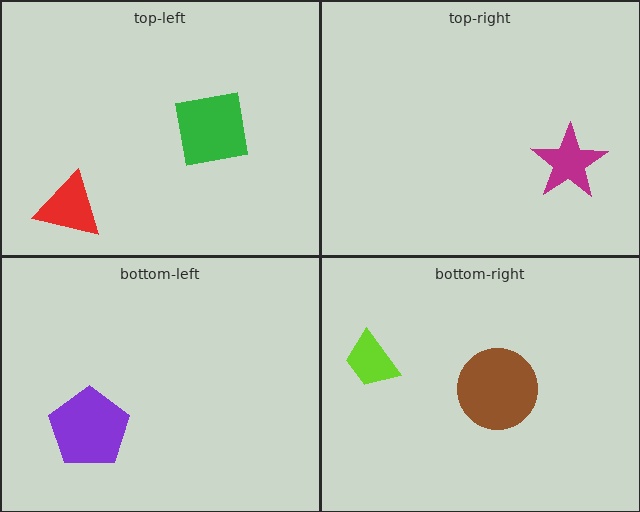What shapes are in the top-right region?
The magenta star.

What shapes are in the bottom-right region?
The lime trapezoid, the brown circle.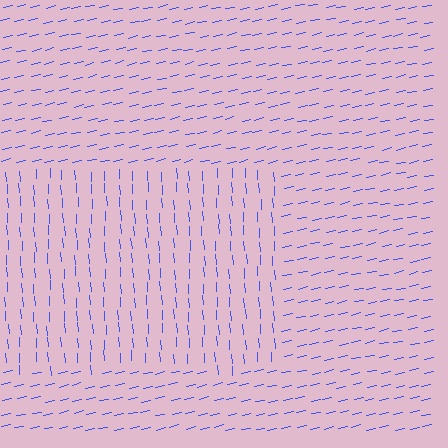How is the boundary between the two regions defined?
The boundary is defined purely by a change in line orientation (approximately 81 degrees difference). All lines are the same color and thickness.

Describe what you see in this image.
The image is filled with small blue line segments. A rectangle region in the image has lines oriented differently from the surrounding lines, creating a visible texture boundary.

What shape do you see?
I see a rectangle.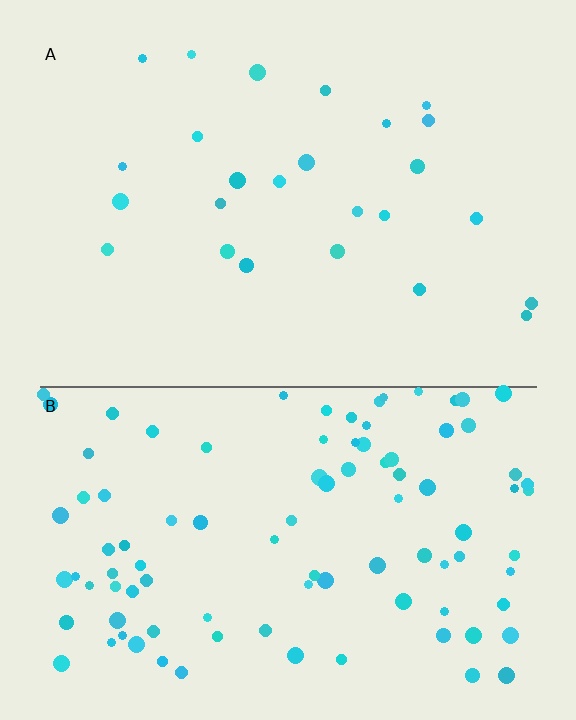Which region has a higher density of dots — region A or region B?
B (the bottom).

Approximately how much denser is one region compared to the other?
Approximately 3.9× — region B over region A.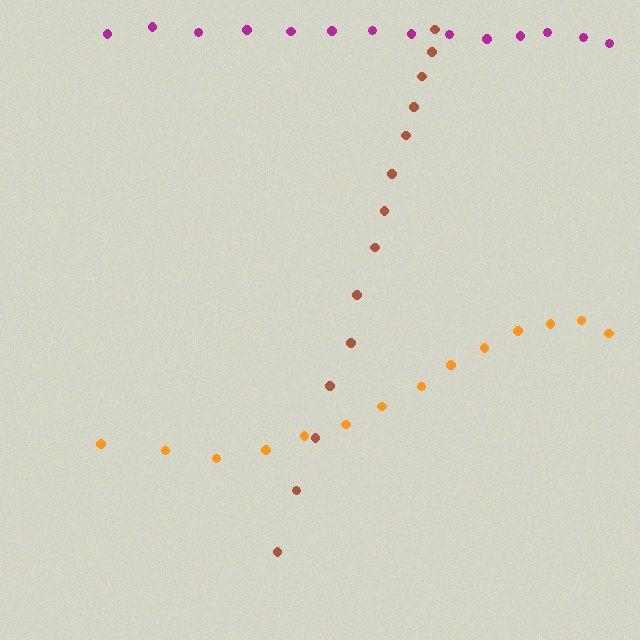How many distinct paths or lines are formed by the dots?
There are 3 distinct paths.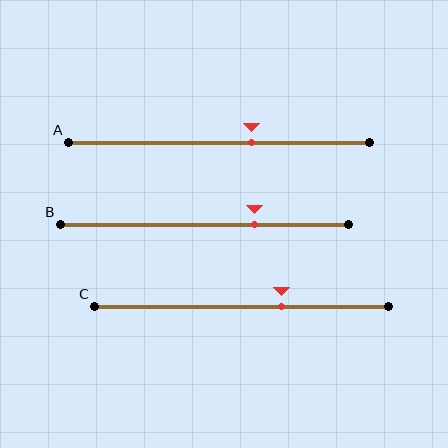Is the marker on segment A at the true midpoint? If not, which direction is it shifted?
No, the marker on segment A is shifted to the right by about 11% of the segment length.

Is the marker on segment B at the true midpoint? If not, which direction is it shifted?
No, the marker on segment B is shifted to the right by about 18% of the segment length.